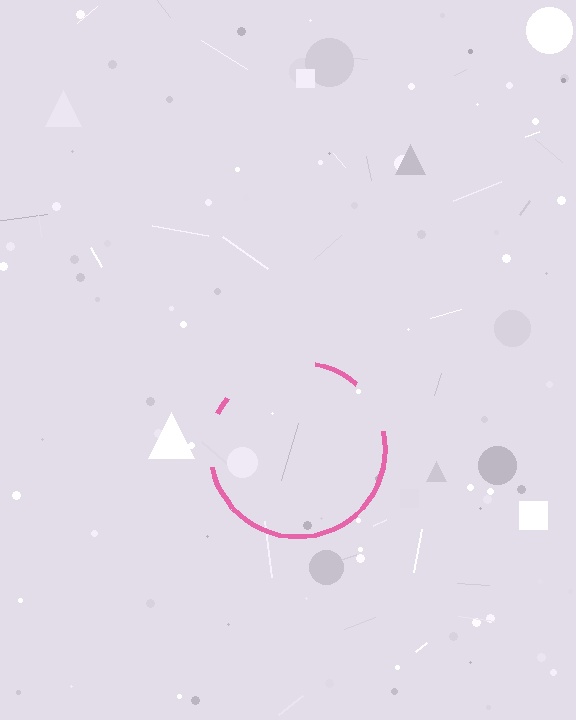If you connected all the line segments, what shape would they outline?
They would outline a circle.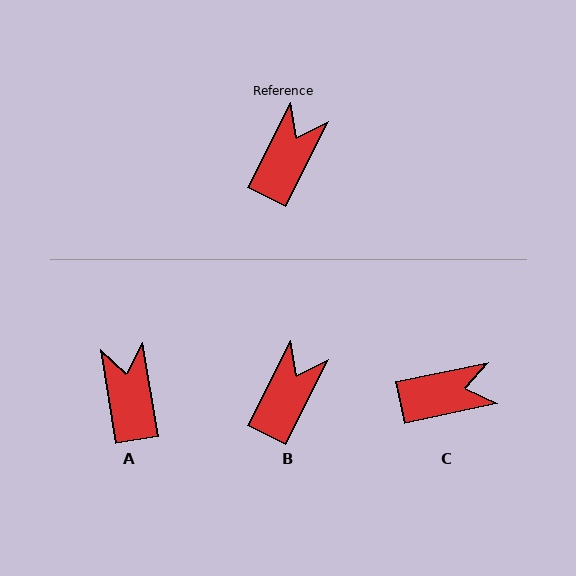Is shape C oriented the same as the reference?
No, it is off by about 52 degrees.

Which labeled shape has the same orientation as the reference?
B.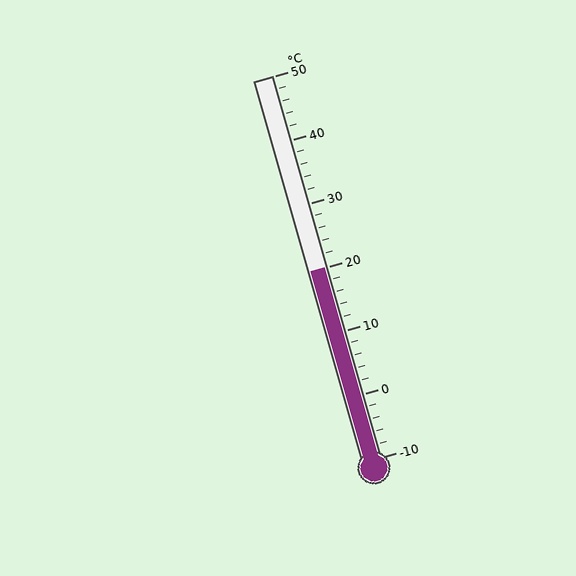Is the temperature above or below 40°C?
The temperature is below 40°C.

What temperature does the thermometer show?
The thermometer shows approximately 20°C.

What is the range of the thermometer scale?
The thermometer scale ranges from -10°C to 50°C.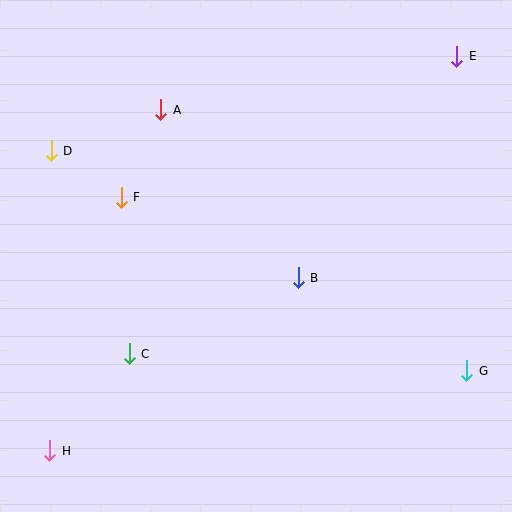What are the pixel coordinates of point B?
Point B is at (298, 278).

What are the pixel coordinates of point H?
Point H is at (50, 451).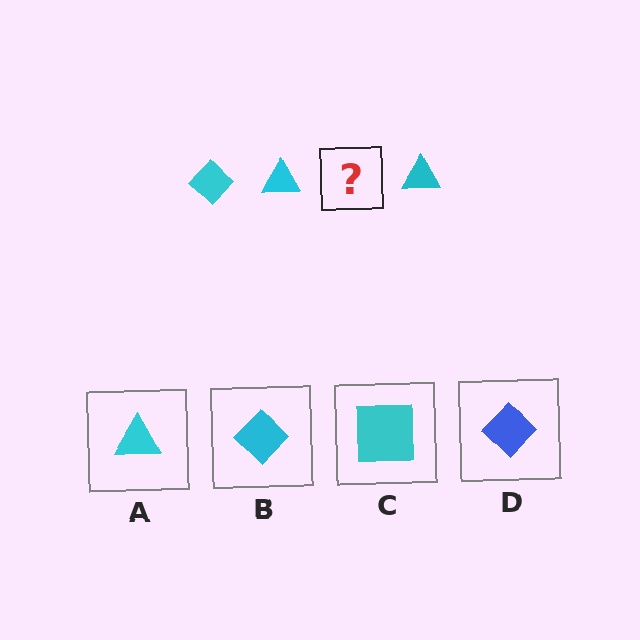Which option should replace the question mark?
Option B.